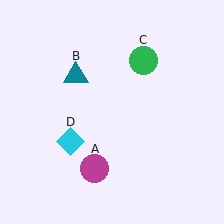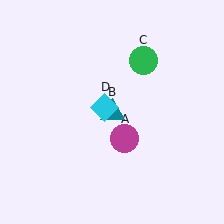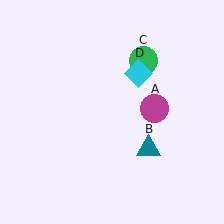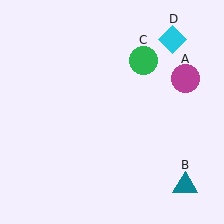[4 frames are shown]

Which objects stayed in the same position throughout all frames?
Green circle (object C) remained stationary.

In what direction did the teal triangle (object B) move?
The teal triangle (object B) moved down and to the right.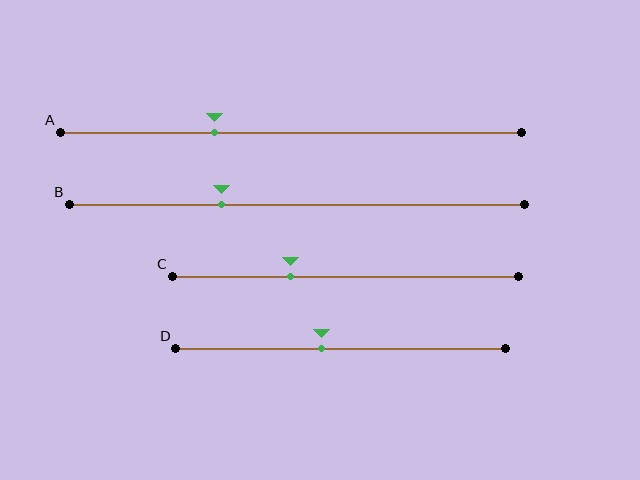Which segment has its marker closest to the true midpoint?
Segment D has its marker closest to the true midpoint.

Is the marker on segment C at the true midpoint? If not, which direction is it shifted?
No, the marker on segment C is shifted to the left by about 16% of the segment length.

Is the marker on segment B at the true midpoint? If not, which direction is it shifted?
No, the marker on segment B is shifted to the left by about 17% of the segment length.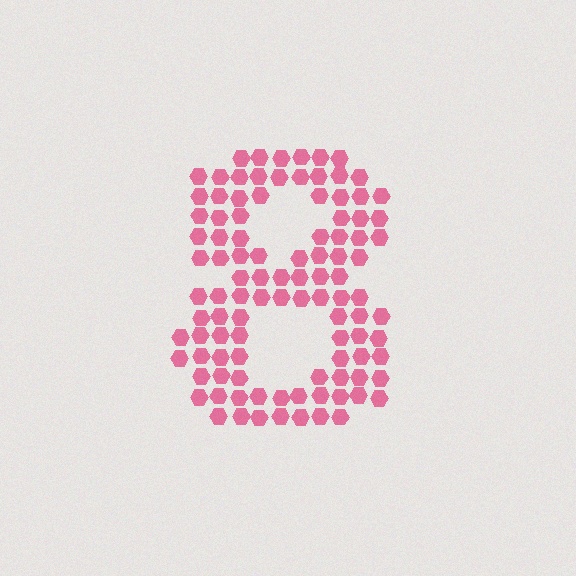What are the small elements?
The small elements are hexagons.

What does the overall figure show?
The overall figure shows the digit 8.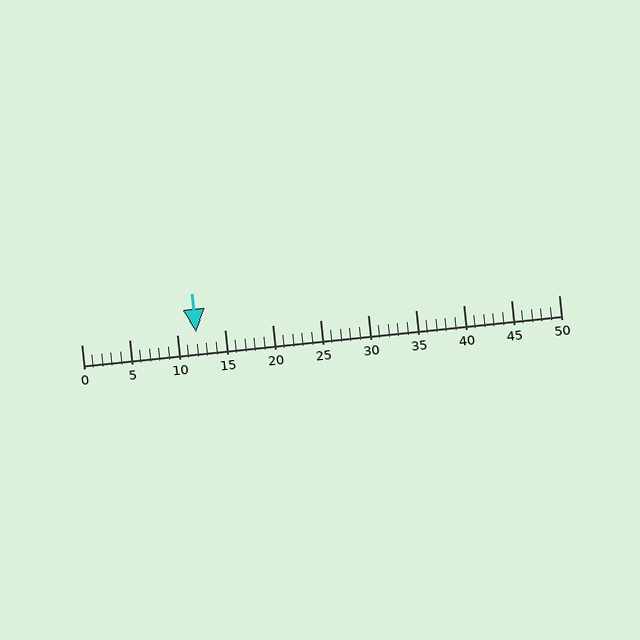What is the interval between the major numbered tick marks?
The major tick marks are spaced 5 units apart.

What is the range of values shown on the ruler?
The ruler shows values from 0 to 50.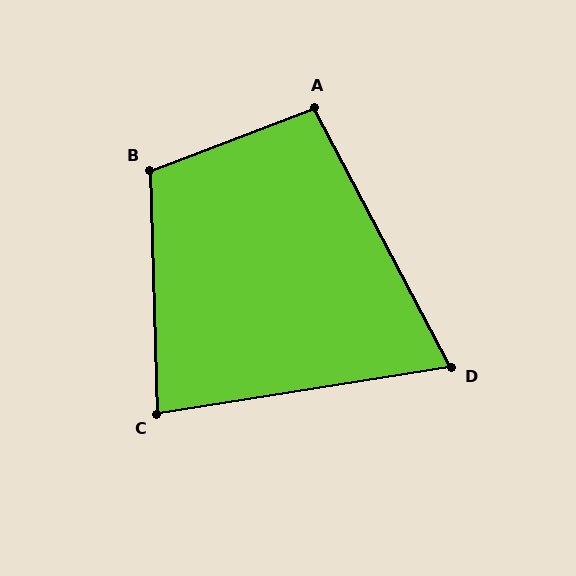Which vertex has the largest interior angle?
B, at approximately 109 degrees.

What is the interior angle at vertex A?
Approximately 97 degrees (obtuse).